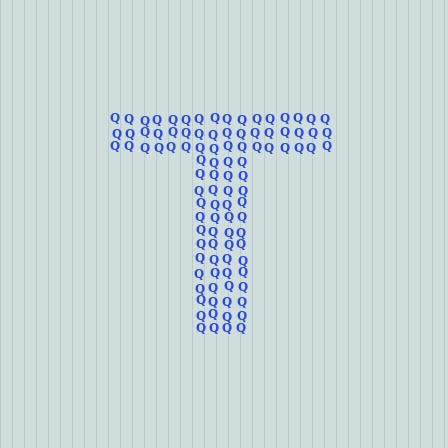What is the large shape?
The large shape is the letter T.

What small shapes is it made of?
It is made of small letter Q's.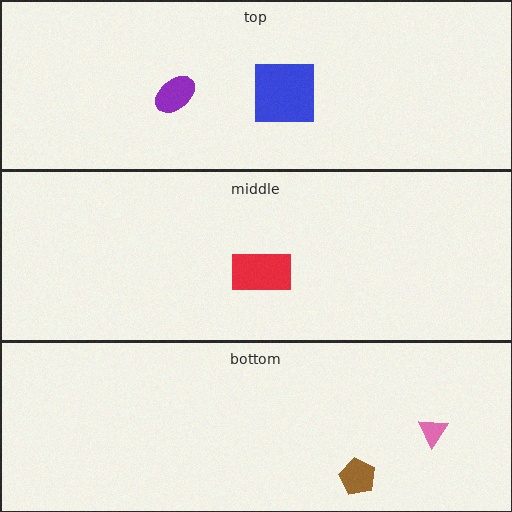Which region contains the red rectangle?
The middle region.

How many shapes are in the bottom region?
2.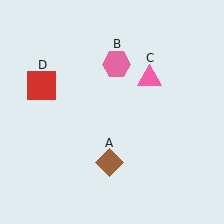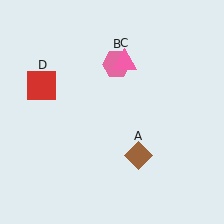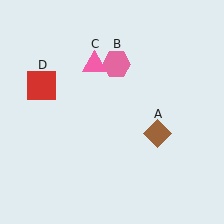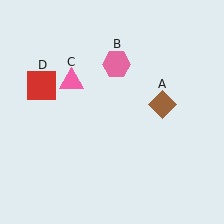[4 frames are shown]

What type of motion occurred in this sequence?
The brown diamond (object A), pink triangle (object C) rotated counterclockwise around the center of the scene.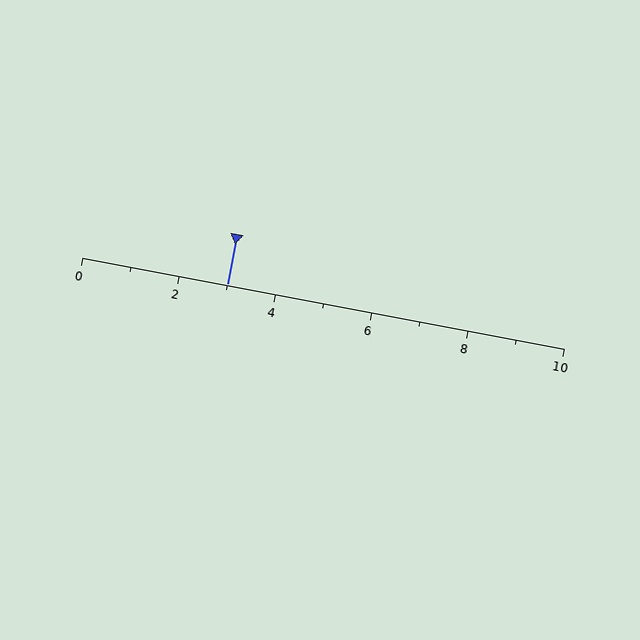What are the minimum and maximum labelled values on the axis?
The axis runs from 0 to 10.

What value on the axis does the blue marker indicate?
The marker indicates approximately 3.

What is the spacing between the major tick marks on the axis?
The major ticks are spaced 2 apart.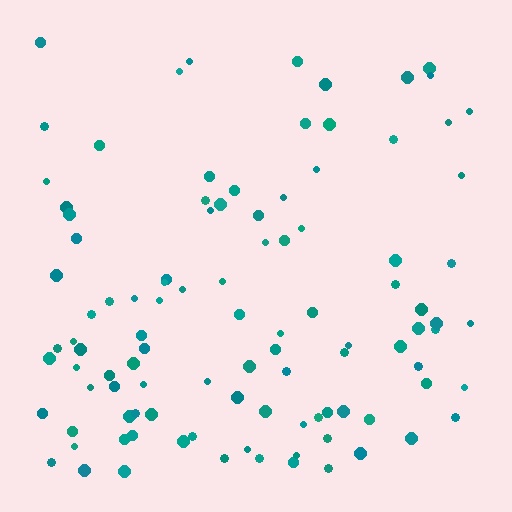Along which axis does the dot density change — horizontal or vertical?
Vertical.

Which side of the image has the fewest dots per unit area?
The top.